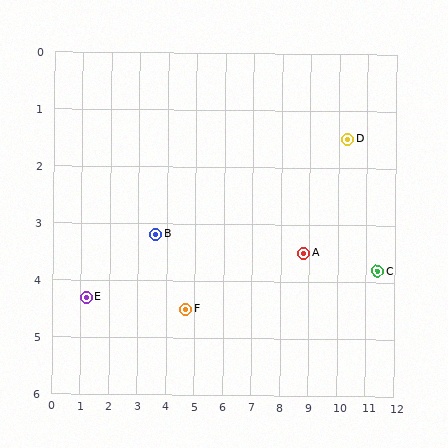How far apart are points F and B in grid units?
Points F and B are about 1.7 grid units apart.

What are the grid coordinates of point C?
Point C is at approximately (11.4, 3.8).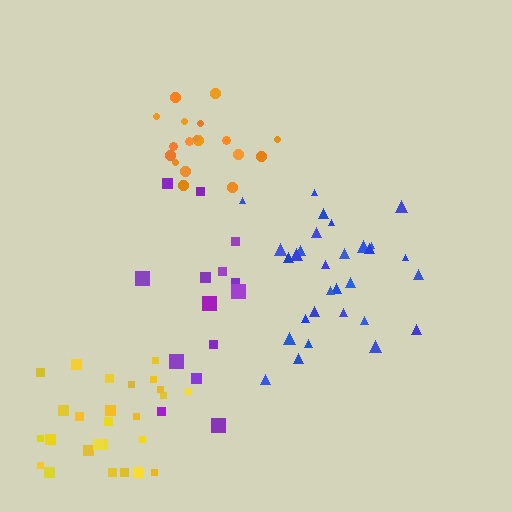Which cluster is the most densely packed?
Orange.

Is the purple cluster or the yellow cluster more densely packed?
Yellow.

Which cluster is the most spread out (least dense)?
Purple.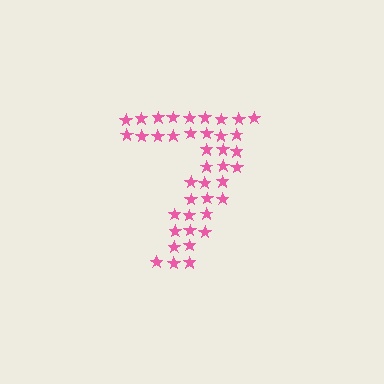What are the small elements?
The small elements are stars.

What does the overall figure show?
The overall figure shows the digit 7.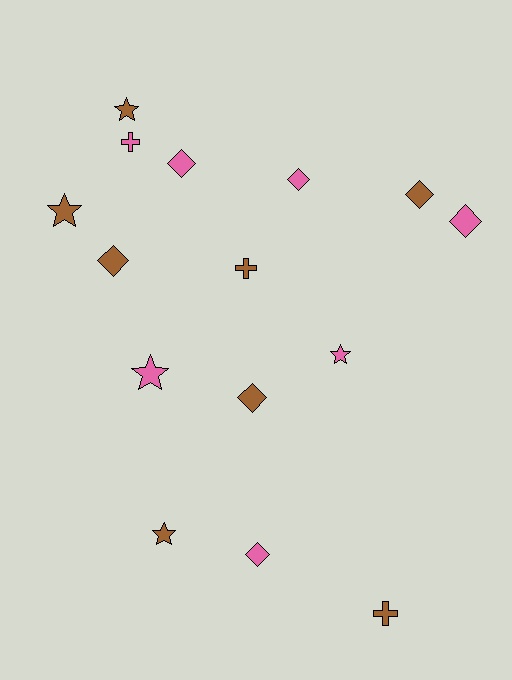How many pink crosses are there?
There is 1 pink cross.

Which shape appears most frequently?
Diamond, with 7 objects.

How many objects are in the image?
There are 15 objects.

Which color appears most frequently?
Brown, with 8 objects.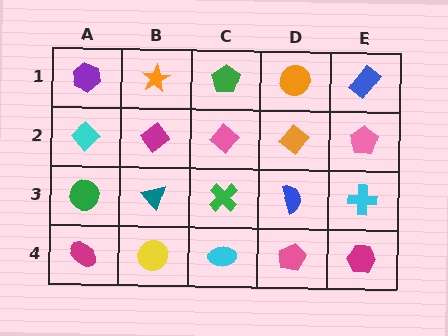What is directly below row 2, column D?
A blue semicircle.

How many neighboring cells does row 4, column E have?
2.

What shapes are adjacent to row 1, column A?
A cyan diamond (row 2, column A), an orange star (row 1, column B).